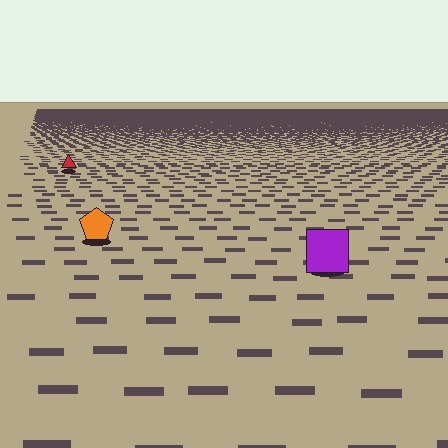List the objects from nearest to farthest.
From nearest to farthest: the purple square, the orange pentagon, the red triangle.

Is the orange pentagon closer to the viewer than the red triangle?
Yes. The orange pentagon is closer — you can tell from the texture gradient: the ground texture is coarser near it.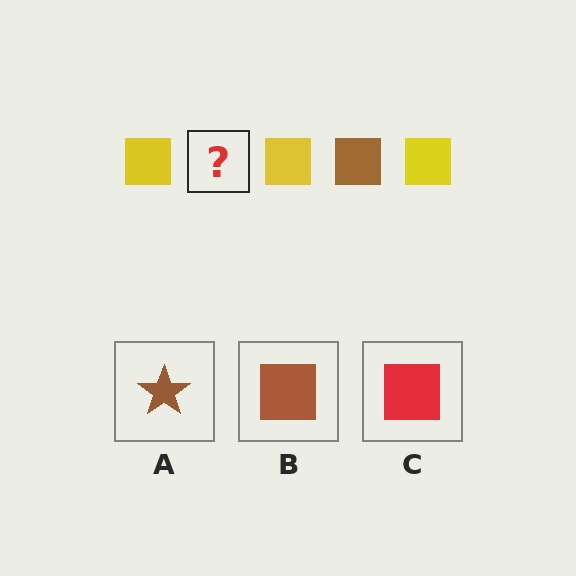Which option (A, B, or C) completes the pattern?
B.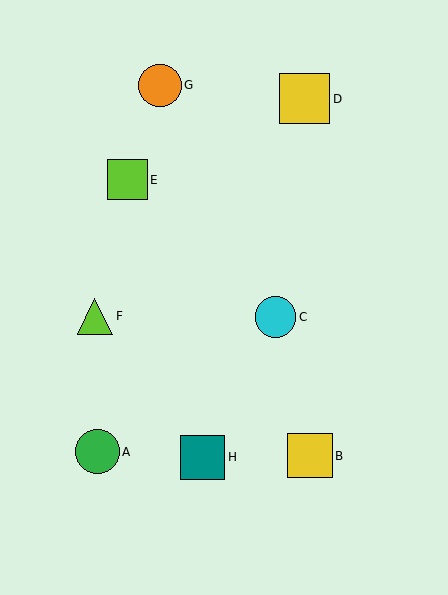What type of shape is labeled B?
Shape B is a yellow square.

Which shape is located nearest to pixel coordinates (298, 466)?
The yellow square (labeled B) at (310, 456) is nearest to that location.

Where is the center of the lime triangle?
The center of the lime triangle is at (95, 316).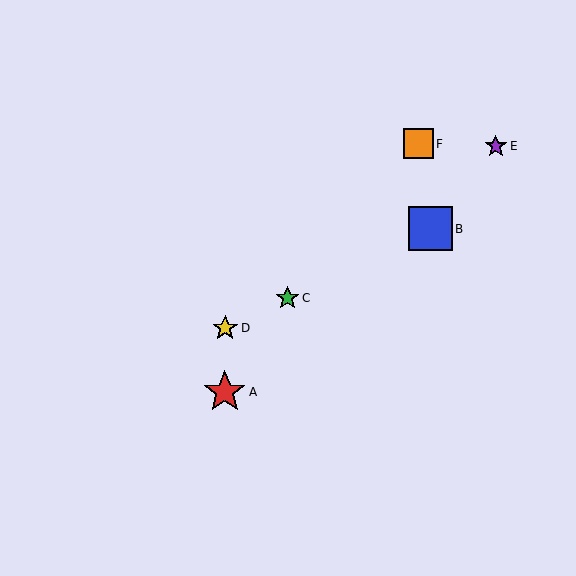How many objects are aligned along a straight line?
3 objects (B, C, D) are aligned along a straight line.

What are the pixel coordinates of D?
Object D is at (225, 328).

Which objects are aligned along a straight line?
Objects B, C, D are aligned along a straight line.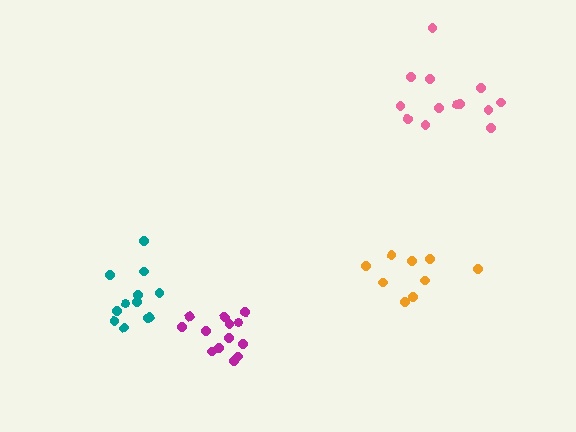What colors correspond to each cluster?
The clusters are colored: magenta, pink, teal, orange.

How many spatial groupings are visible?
There are 4 spatial groupings.